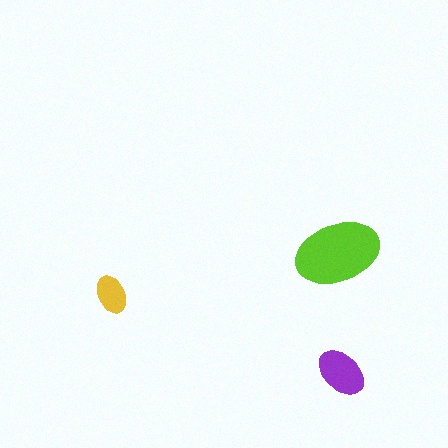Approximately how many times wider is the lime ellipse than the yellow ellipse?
About 2 times wider.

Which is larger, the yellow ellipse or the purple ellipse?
The purple one.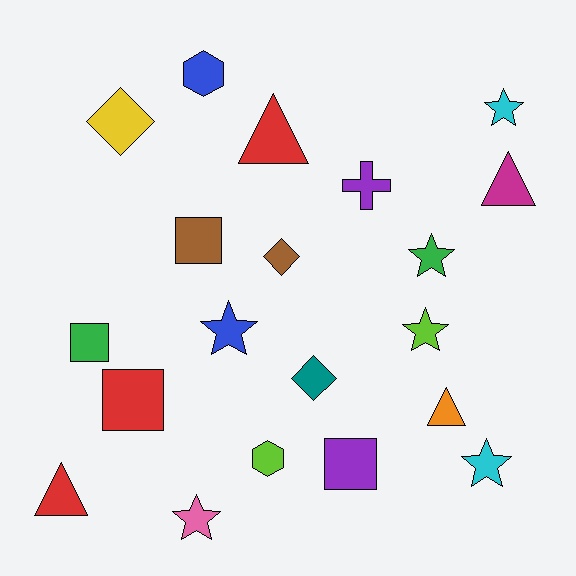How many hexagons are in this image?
There are 2 hexagons.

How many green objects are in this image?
There are 2 green objects.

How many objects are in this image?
There are 20 objects.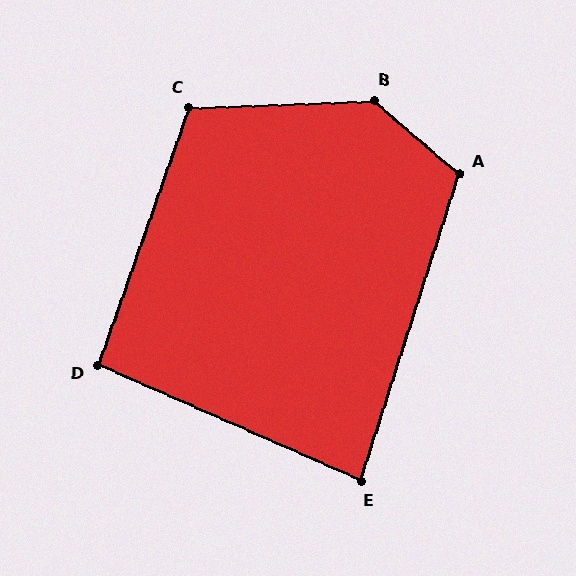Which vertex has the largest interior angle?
B, at approximately 137 degrees.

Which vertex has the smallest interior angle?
E, at approximately 84 degrees.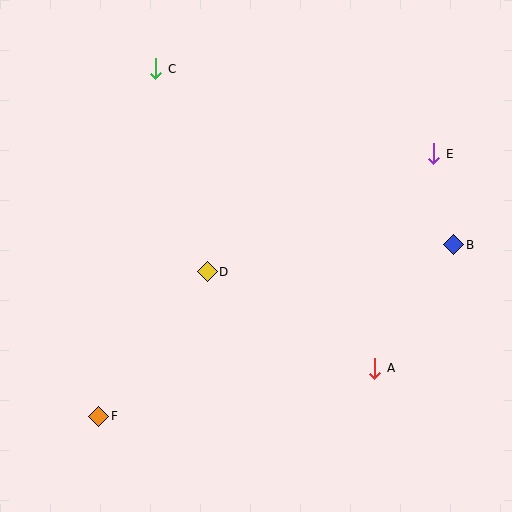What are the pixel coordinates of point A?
Point A is at (375, 368).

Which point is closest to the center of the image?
Point D at (207, 272) is closest to the center.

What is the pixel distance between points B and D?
The distance between B and D is 248 pixels.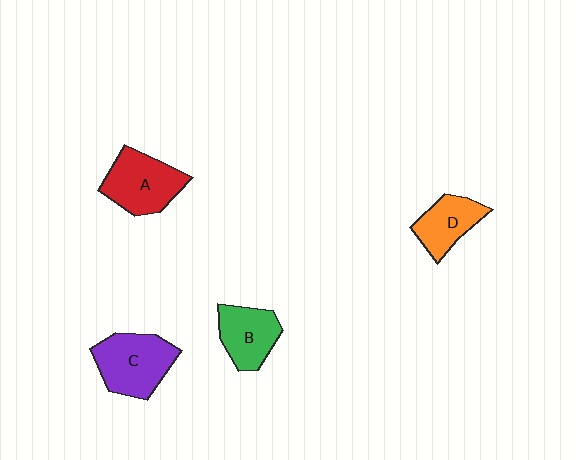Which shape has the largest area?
Shape C (purple).